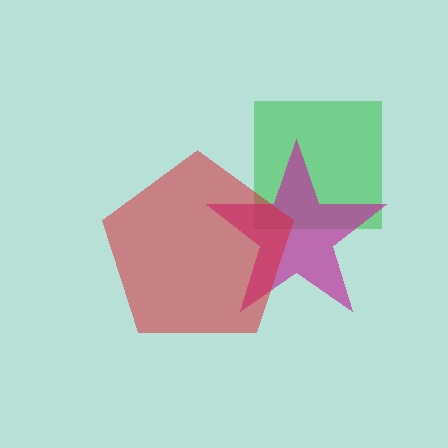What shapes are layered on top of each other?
The layered shapes are: a green square, a magenta star, a red pentagon.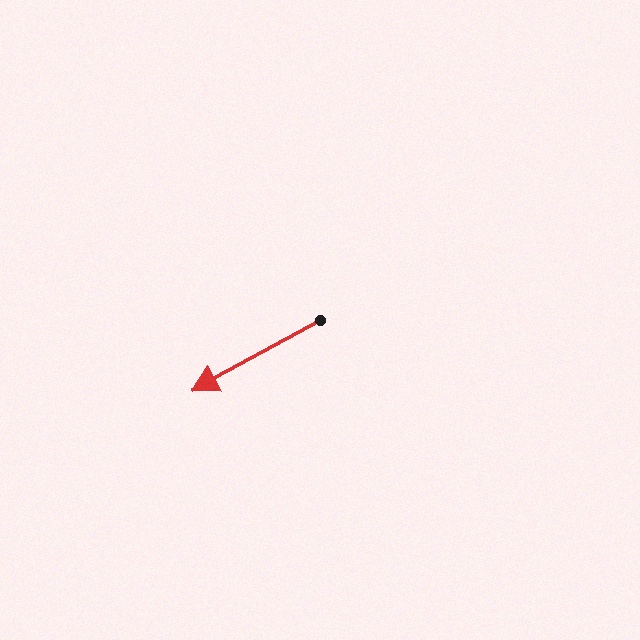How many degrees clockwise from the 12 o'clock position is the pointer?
Approximately 241 degrees.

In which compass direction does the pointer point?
Southwest.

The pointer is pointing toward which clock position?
Roughly 8 o'clock.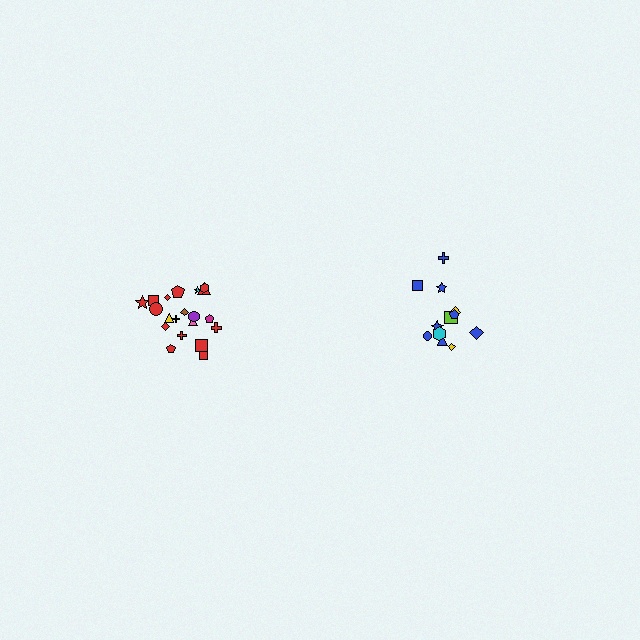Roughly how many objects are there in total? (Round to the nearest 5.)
Roughly 35 objects in total.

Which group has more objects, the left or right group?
The left group.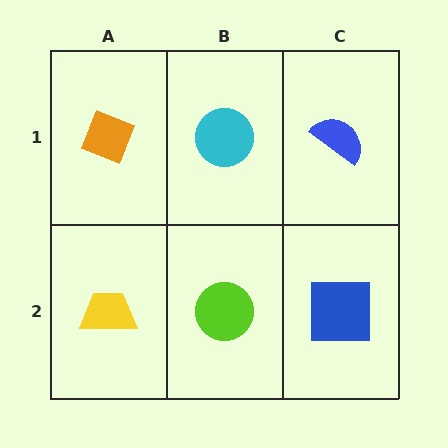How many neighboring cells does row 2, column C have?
2.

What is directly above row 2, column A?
An orange diamond.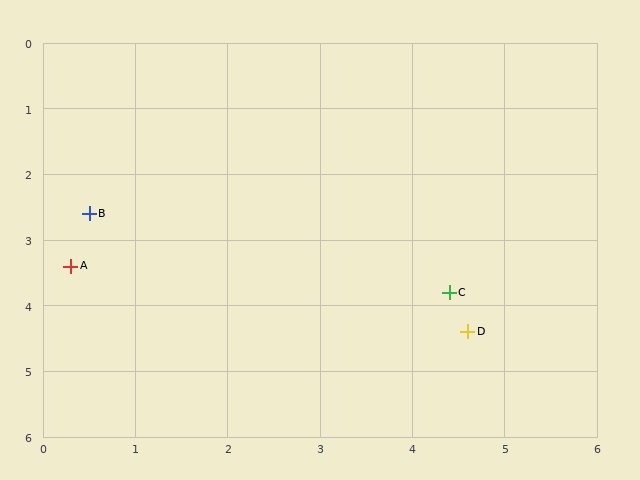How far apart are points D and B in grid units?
Points D and B are about 4.5 grid units apart.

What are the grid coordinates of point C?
Point C is at approximately (4.4, 3.8).